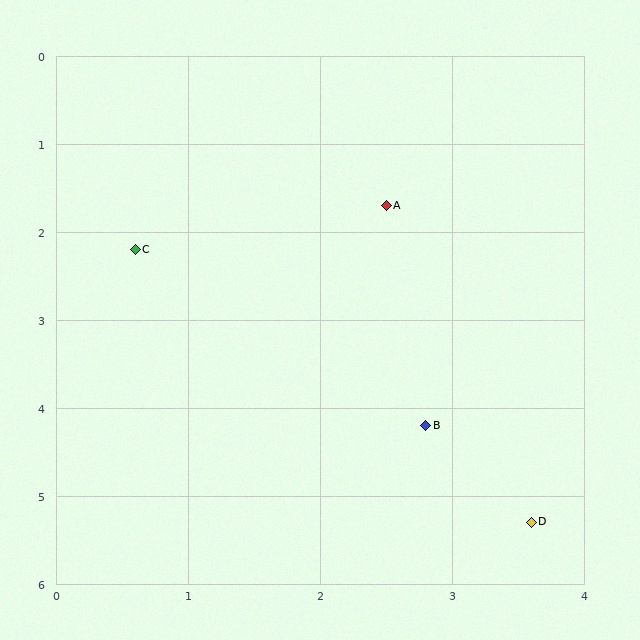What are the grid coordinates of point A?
Point A is at approximately (2.5, 1.7).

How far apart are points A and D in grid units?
Points A and D are about 3.8 grid units apart.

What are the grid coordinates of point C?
Point C is at approximately (0.6, 2.2).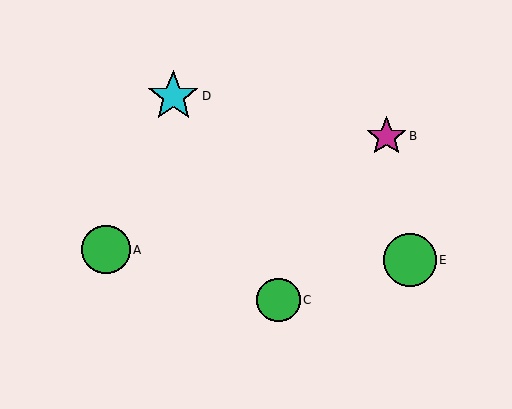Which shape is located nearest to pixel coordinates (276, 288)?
The green circle (labeled C) at (278, 300) is nearest to that location.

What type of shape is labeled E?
Shape E is a green circle.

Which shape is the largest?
The green circle (labeled E) is the largest.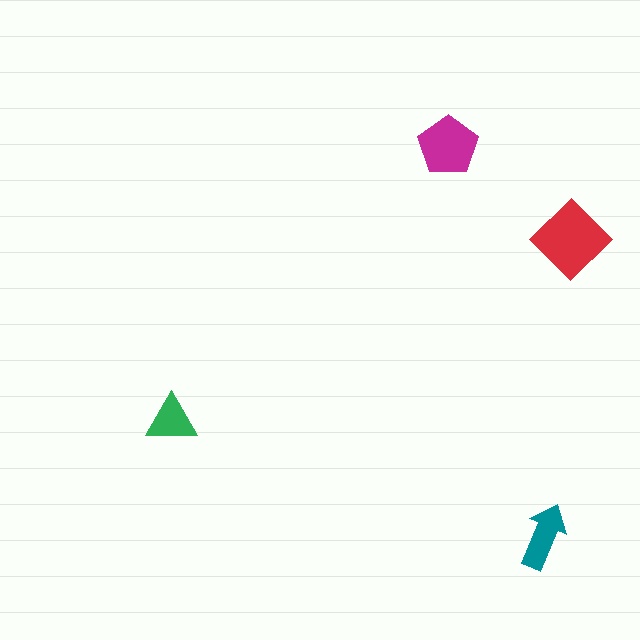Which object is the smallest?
The green triangle.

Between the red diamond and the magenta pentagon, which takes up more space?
The red diamond.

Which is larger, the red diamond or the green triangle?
The red diamond.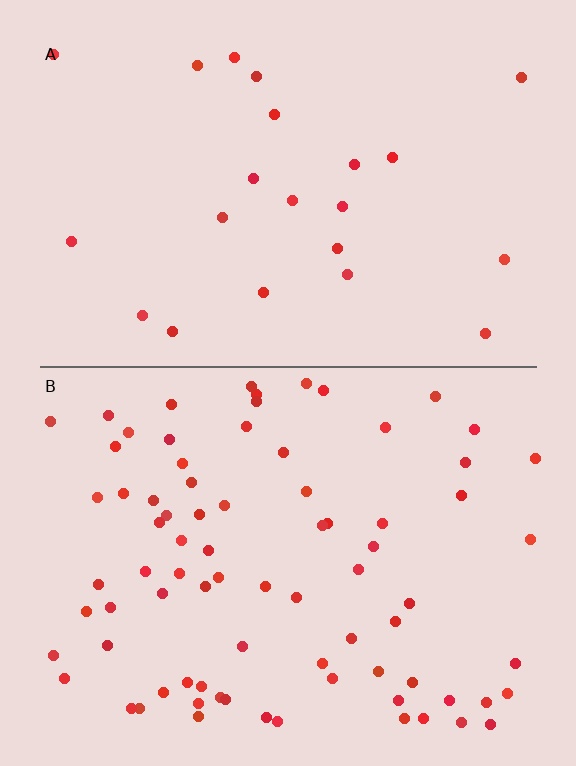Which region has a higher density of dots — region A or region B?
B (the bottom).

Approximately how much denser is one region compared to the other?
Approximately 3.5× — region B over region A.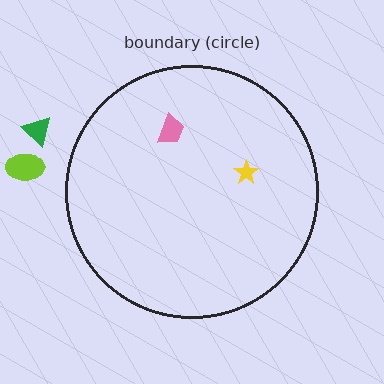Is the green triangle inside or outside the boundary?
Outside.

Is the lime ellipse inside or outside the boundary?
Outside.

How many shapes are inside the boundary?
2 inside, 2 outside.